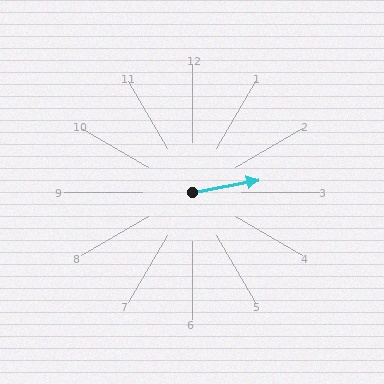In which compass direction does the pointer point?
East.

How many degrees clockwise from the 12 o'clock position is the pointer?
Approximately 80 degrees.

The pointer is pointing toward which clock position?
Roughly 3 o'clock.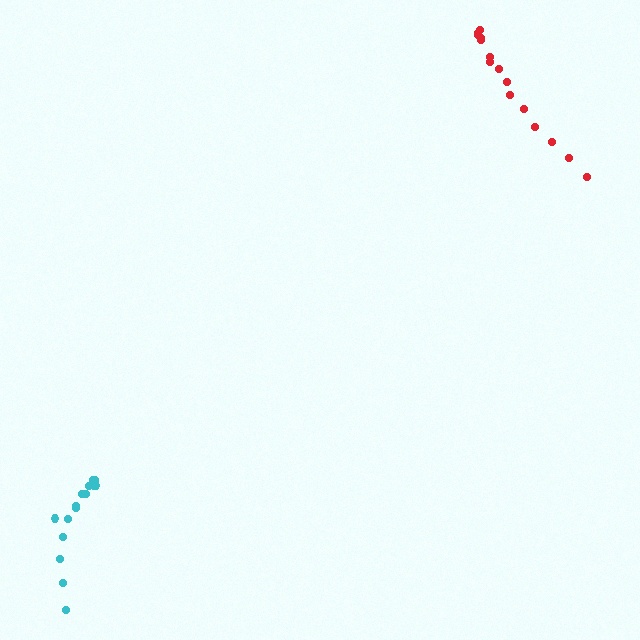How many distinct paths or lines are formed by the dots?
There are 2 distinct paths.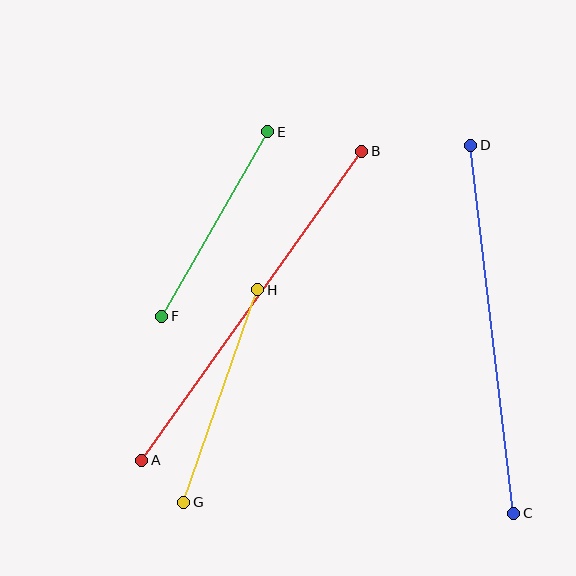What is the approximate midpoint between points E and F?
The midpoint is at approximately (215, 224) pixels.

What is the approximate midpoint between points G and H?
The midpoint is at approximately (221, 396) pixels.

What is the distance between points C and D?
The distance is approximately 371 pixels.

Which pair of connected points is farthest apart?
Points A and B are farthest apart.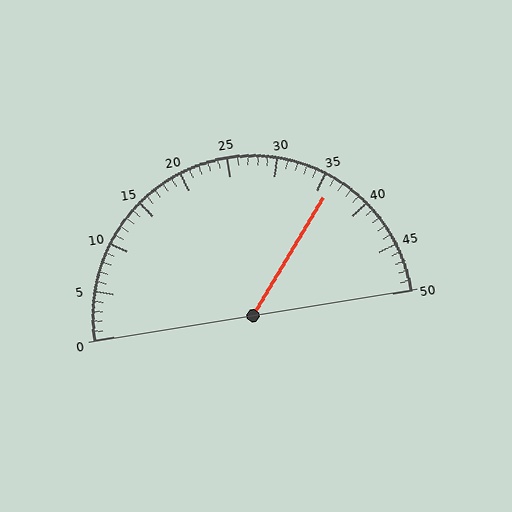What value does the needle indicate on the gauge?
The needle indicates approximately 36.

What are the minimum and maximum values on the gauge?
The gauge ranges from 0 to 50.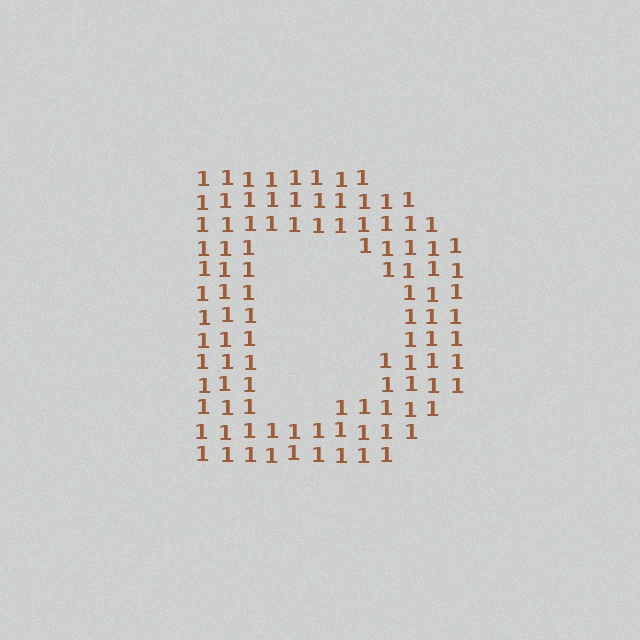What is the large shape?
The large shape is the letter D.